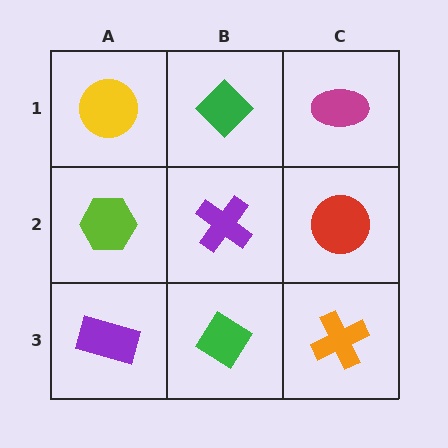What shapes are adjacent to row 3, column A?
A lime hexagon (row 2, column A), a green diamond (row 3, column B).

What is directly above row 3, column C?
A red circle.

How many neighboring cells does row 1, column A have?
2.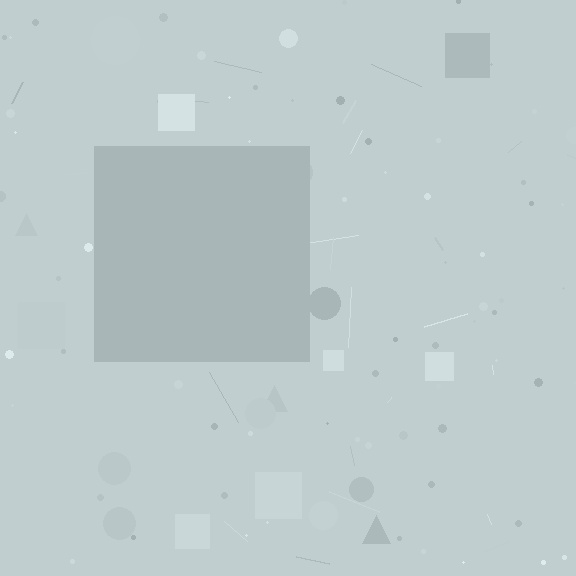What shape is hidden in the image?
A square is hidden in the image.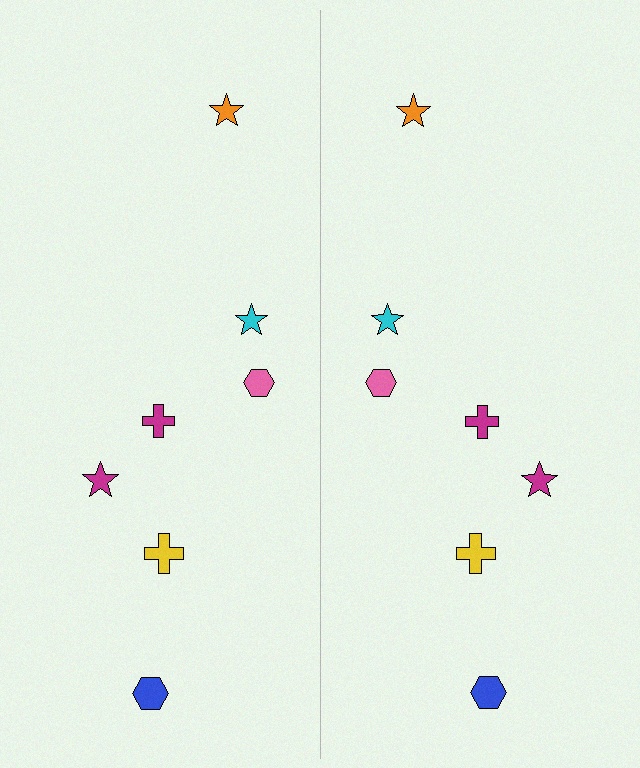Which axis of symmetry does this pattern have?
The pattern has a vertical axis of symmetry running through the center of the image.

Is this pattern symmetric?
Yes, this pattern has bilateral (reflection) symmetry.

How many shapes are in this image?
There are 14 shapes in this image.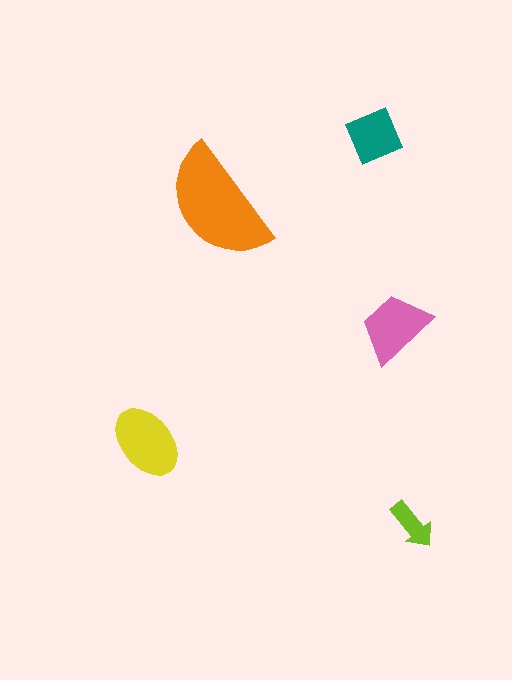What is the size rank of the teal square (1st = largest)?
4th.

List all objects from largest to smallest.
The orange semicircle, the yellow ellipse, the pink trapezoid, the teal square, the lime arrow.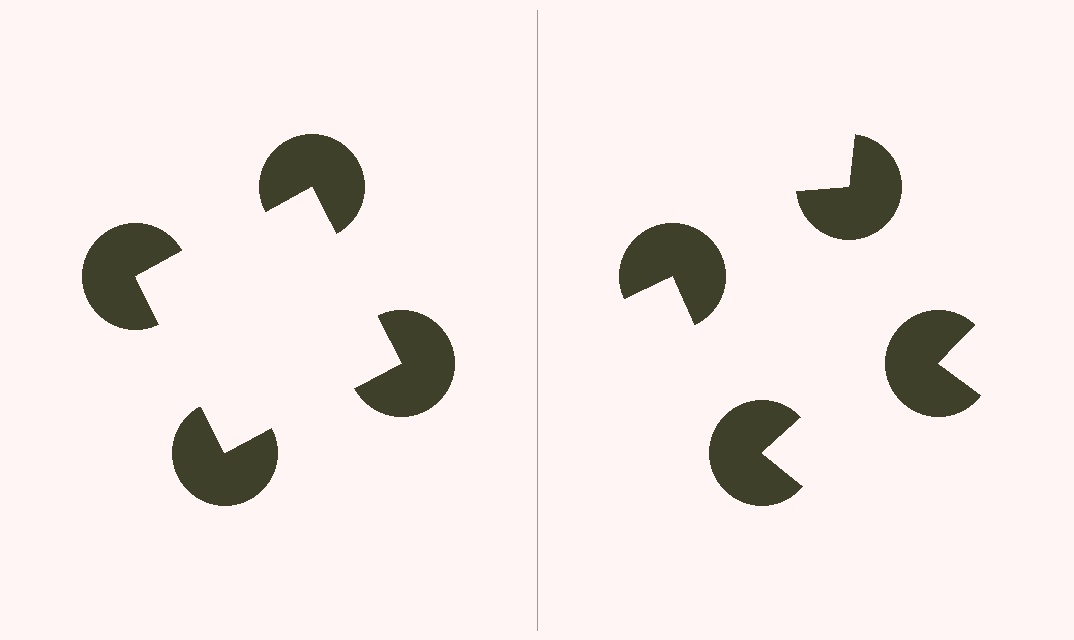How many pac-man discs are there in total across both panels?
8 — 4 on each side.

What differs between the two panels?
The pac-man discs are positioned identically on both sides; only the wedge orientations differ. On the left they align to a square; on the right they are misaligned.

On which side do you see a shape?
An illusory square appears on the left side. On the right side the wedge cuts are rotated, so no coherent shape forms.